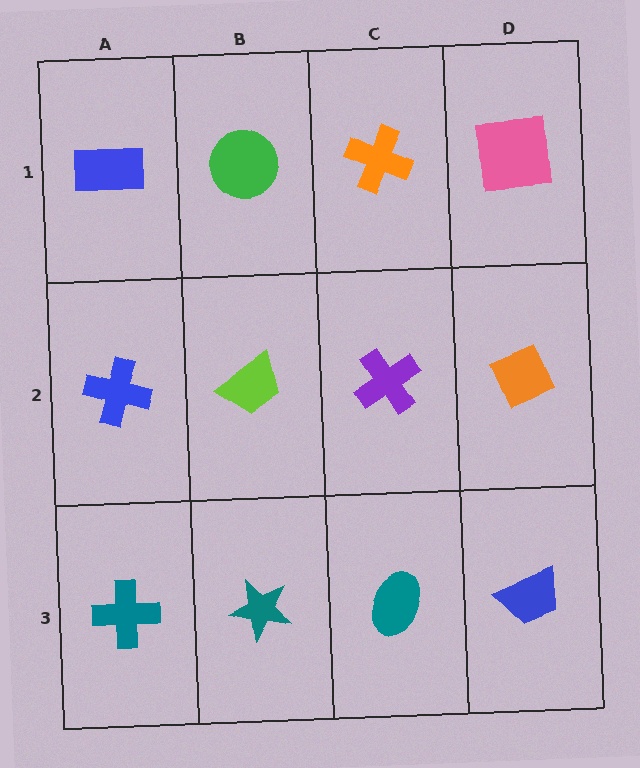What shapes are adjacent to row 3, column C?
A purple cross (row 2, column C), a teal star (row 3, column B), a blue trapezoid (row 3, column D).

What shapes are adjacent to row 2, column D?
A pink square (row 1, column D), a blue trapezoid (row 3, column D), a purple cross (row 2, column C).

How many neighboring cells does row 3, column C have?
3.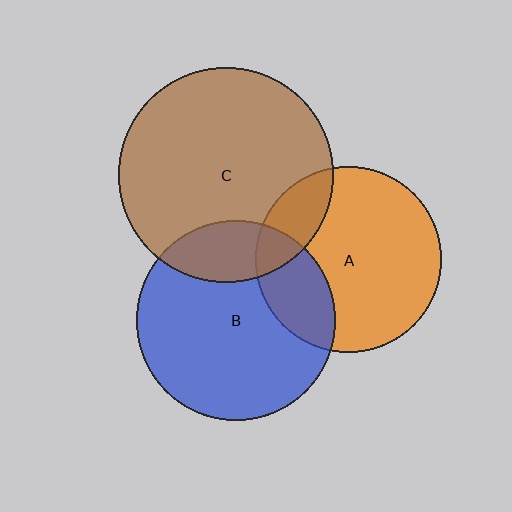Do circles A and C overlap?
Yes.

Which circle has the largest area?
Circle C (brown).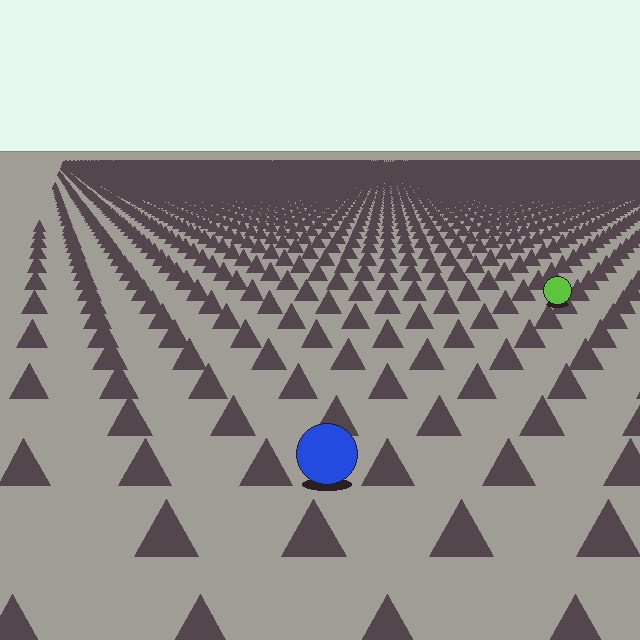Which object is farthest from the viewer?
The lime circle is farthest from the viewer. It appears smaller and the ground texture around it is denser.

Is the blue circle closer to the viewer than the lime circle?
Yes. The blue circle is closer — you can tell from the texture gradient: the ground texture is coarser near it.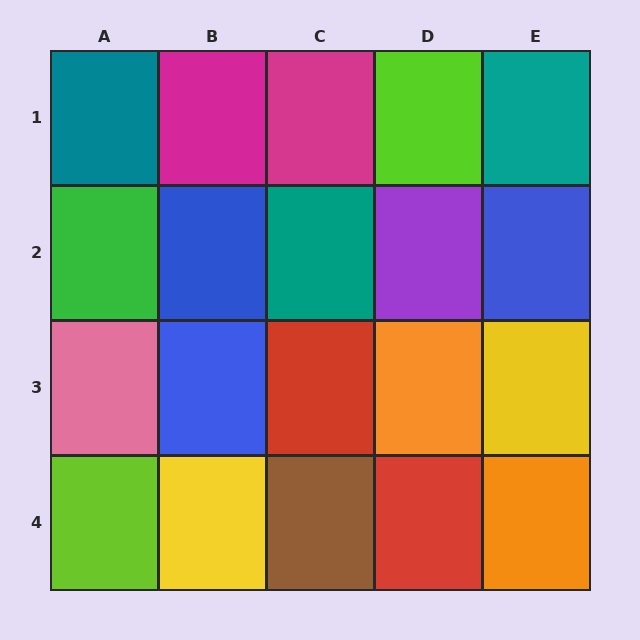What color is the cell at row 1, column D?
Lime.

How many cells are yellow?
2 cells are yellow.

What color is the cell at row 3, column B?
Blue.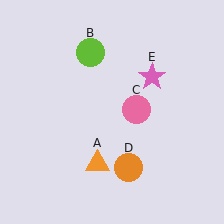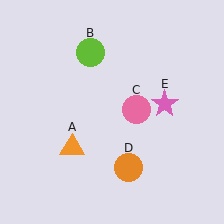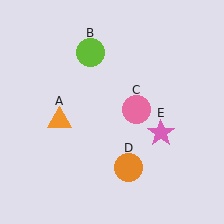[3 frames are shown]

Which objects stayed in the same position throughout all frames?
Lime circle (object B) and pink circle (object C) and orange circle (object D) remained stationary.